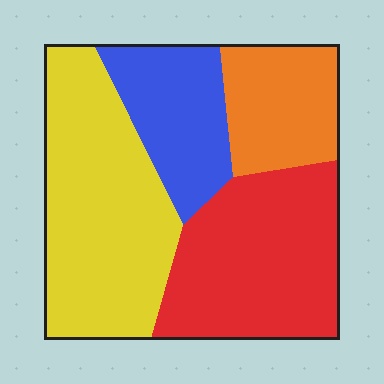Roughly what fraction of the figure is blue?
Blue covers about 15% of the figure.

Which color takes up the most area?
Yellow, at roughly 35%.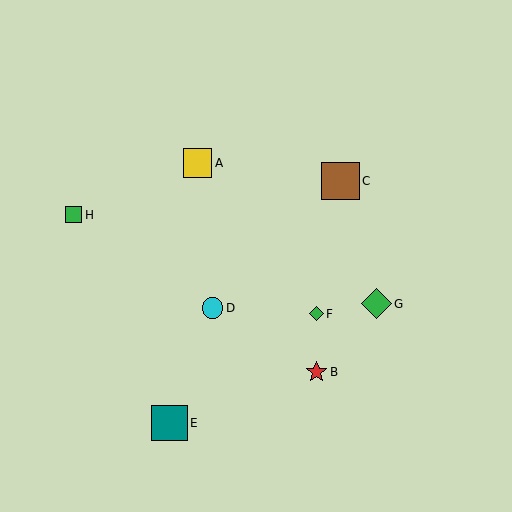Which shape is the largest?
The brown square (labeled C) is the largest.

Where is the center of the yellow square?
The center of the yellow square is at (197, 163).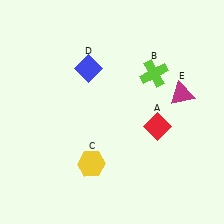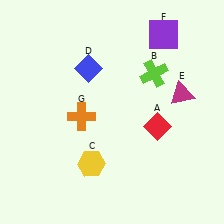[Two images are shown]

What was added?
A purple square (F), an orange cross (G) were added in Image 2.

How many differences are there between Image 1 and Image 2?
There are 2 differences between the two images.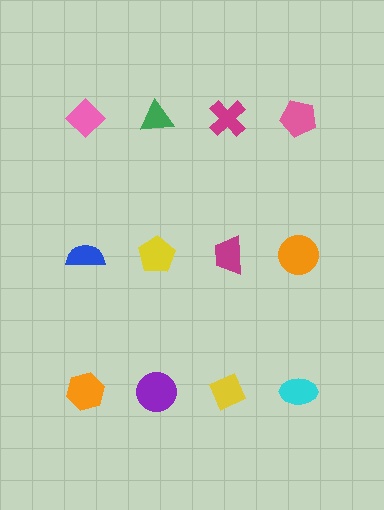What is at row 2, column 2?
A yellow pentagon.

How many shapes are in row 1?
4 shapes.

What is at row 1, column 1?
A pink diamond.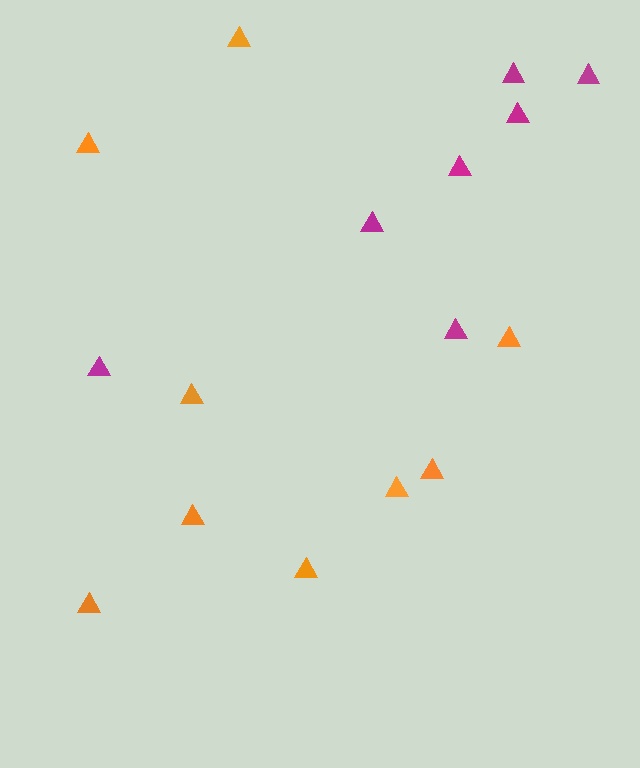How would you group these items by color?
There are 2 groups: one group of magenta triangles (7) and one group of orange triangles (9).